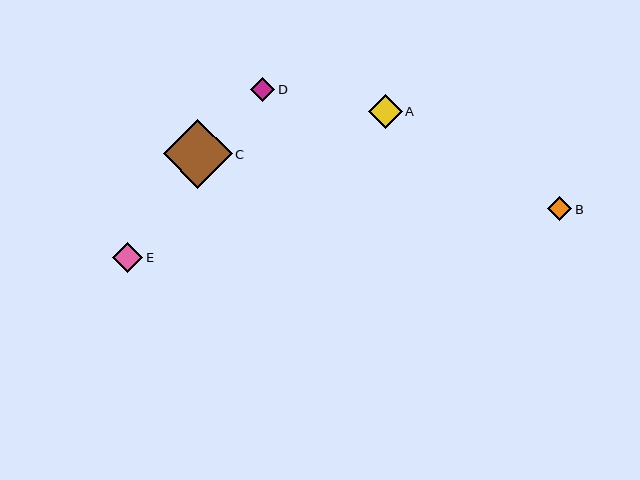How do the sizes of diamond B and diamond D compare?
Diamond B and diamond D are approximately the same size.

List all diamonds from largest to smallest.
From largest to smallest: C, A, E, B, D.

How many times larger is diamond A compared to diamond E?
Diamond A is approximately 1.1 times the size of diamond E.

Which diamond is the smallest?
Diamond D is the smallest with a size of approximately 24 pixels.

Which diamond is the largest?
Diamond C is the largest with a size of approximately 69 pixels.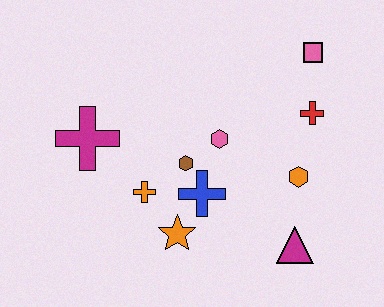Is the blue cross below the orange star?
No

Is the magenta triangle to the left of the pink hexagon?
No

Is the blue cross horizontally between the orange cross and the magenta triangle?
Yes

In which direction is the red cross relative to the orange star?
The red cross is to the right of the orange star.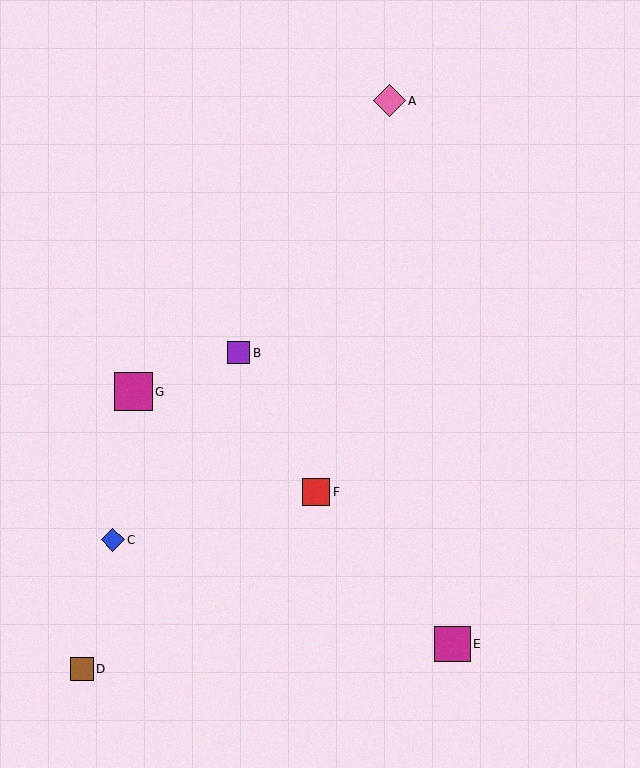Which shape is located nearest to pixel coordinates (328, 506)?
The red square (labeled F) at (316, 492) is nearest to that location.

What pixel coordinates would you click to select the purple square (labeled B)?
Click at (239, 353) to select the purple square B.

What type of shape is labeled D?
Shape D is a brown square.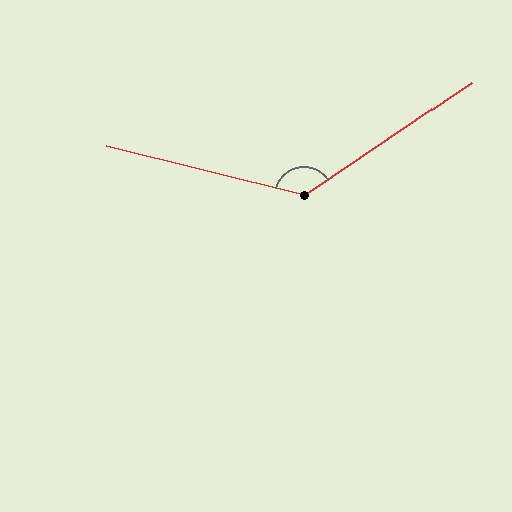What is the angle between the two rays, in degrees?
Approximately 132 degrees.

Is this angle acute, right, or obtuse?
It is obtuse.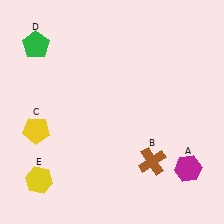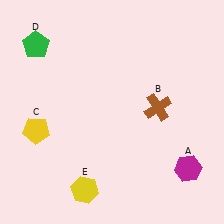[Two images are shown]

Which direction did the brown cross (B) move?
The brown cross (B) moved up.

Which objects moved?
The objects that moved are: the brown cross (B), the yellow hexagon (E).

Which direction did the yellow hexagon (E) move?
The yellow hexagon (E) moved right.